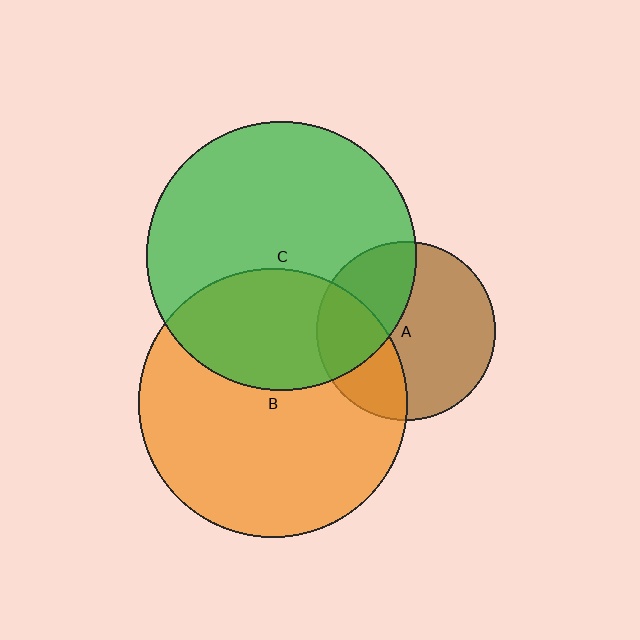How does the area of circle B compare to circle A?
Approximately 2.3 times.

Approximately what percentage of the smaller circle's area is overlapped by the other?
Approximately 30%.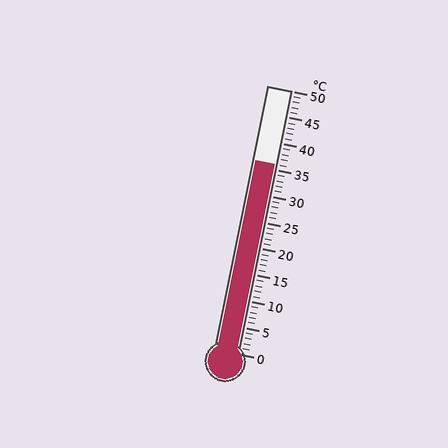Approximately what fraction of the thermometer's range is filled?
The thermometer is filled to approximately 70% of its range.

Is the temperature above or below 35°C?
The temperature is above 35°C.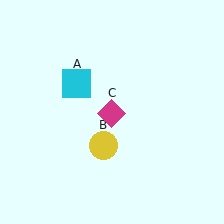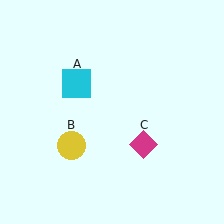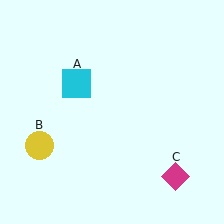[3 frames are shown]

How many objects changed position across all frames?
2 objects changed position: yellow circle (object B), magenta diamond (object C).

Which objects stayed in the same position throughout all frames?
Cyan square (object A) remained stationary.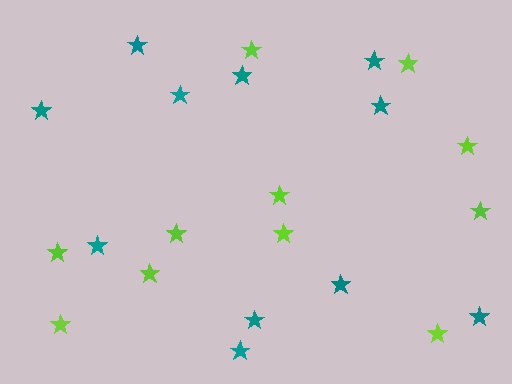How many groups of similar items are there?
There are 2 groups: one group of teal stars (11) and one group of lime stars (11).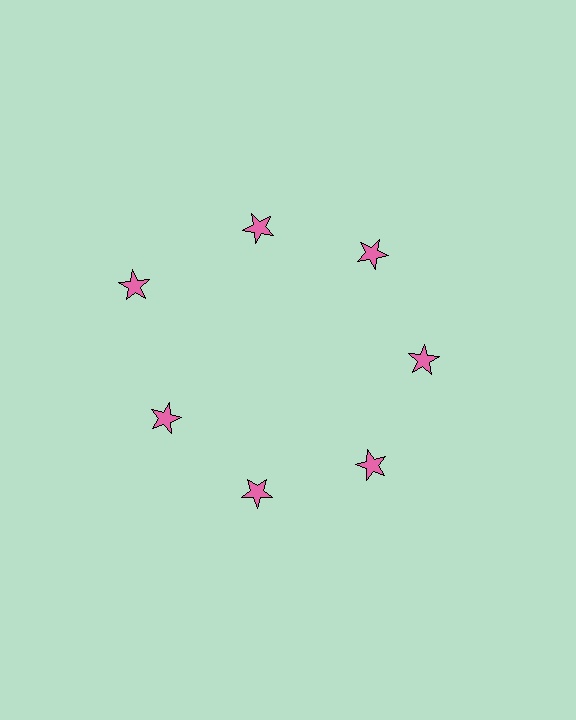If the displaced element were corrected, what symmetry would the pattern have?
It would have 7-fold rotational symmetry — the pattern would map onto itself every 51 degrees.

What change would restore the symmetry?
The symmetry would be restored by moving it inward, back onto the ring so that all 7 stars sit at equal angles and equal distance from the center.